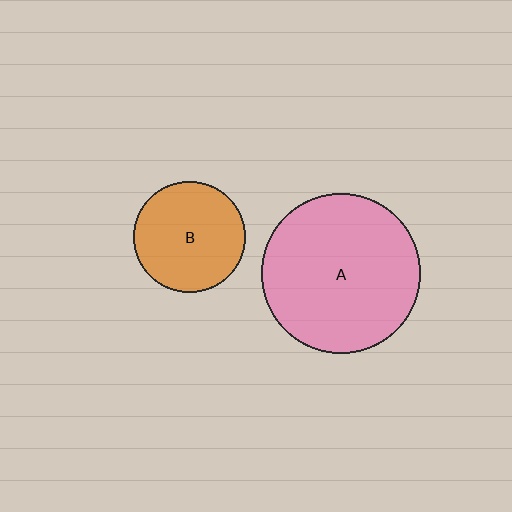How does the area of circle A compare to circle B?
Approximately 2.0 times.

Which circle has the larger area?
Circle A (pink).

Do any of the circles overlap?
No, none of the circles overlap.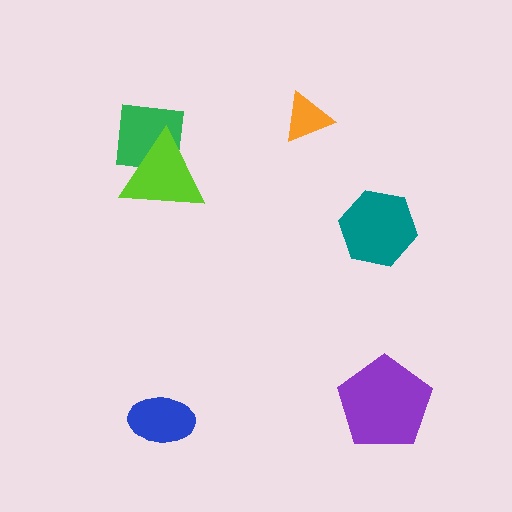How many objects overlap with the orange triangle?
0 objects overlap with the orange triangle.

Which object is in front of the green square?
The lime triangle is in front of the green square.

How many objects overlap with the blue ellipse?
0 objects overlap with the blue ellipse.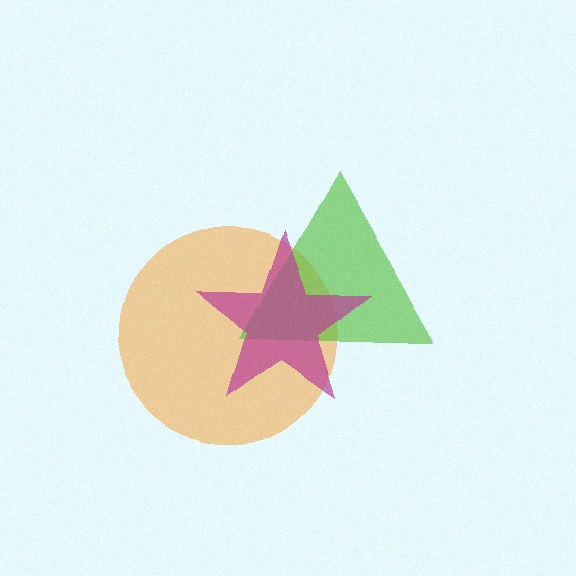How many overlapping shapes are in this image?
There are 3 overlapping shapes in the image.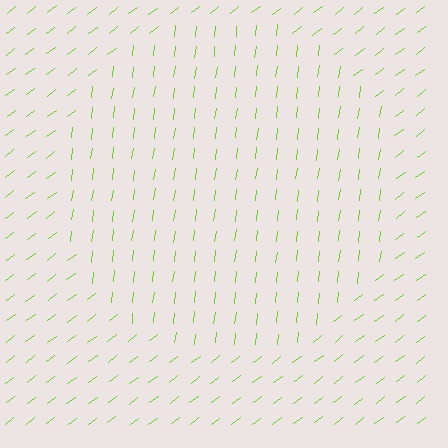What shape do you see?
I see a circle.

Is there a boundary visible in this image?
Yes, there is a texture boundary formed by a change in line orientation.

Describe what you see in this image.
The image is filled with small lime line segments. A circle region in the image has lines oriented differently from the surrounding lines, creating a visible texture boundary.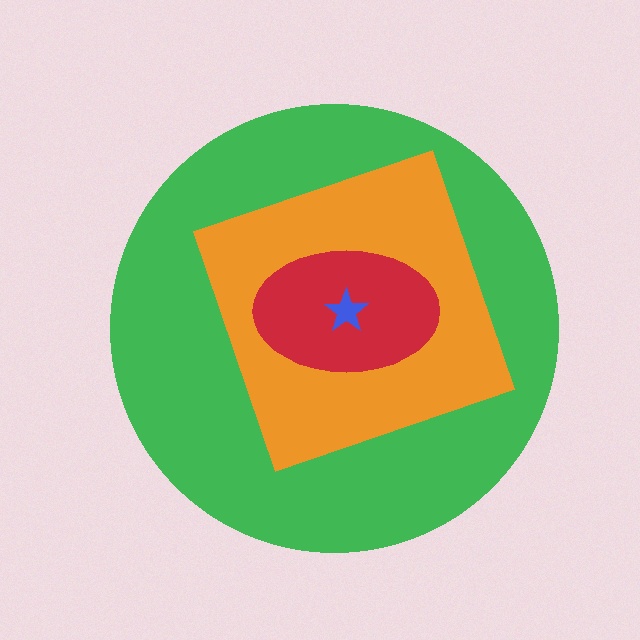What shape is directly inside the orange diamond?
The red ellipse.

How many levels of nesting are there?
4.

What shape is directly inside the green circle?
The orange diamond.